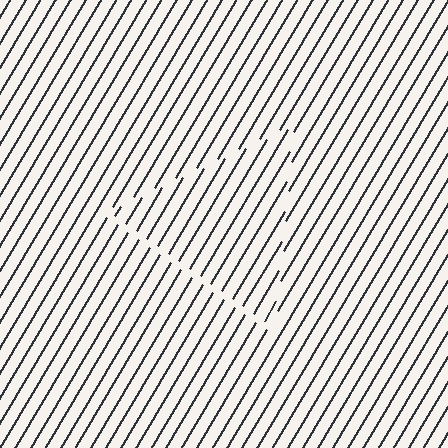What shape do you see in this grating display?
An illusory triangle. The interior of the shape contains the same grating, shifted by half a period — the contour is defined by the phase discontinuity where line-ends from the inner and outer gratings abut.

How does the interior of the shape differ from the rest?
The interior of the shape contains the same grating, shifted by half a period — the contour is defined by the phase discontinuity where line-ends from the inner and outer gratings abut.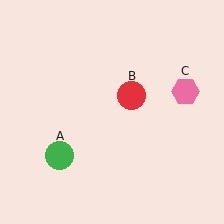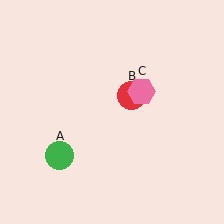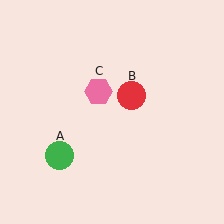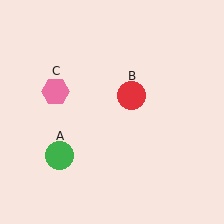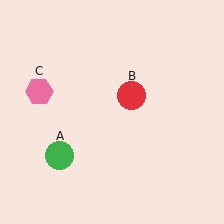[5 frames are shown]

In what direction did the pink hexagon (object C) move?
The pink hexagon (object C) moved left.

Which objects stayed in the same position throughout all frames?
Green circle (object A) and red circle (object B) remained stationary.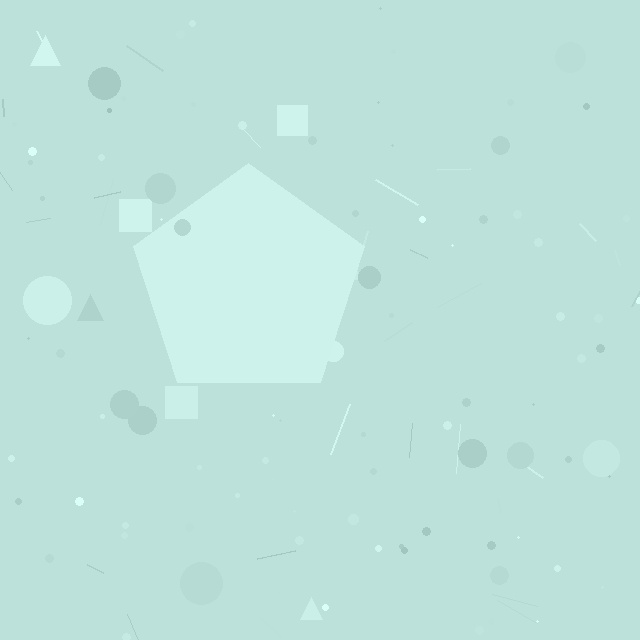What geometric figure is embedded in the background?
A pentagon is embedded in the background.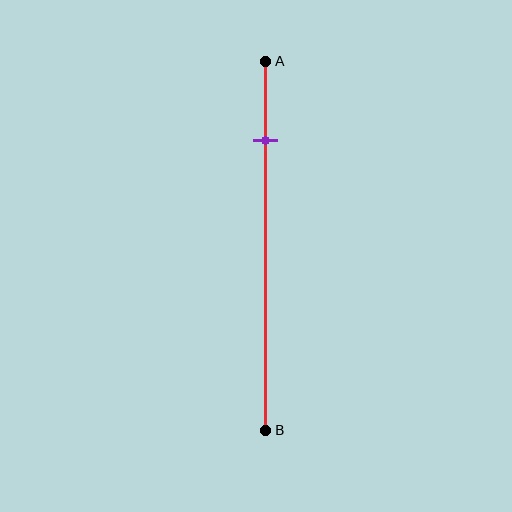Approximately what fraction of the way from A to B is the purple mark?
The purple mark is approximately 20% of the way from A to B.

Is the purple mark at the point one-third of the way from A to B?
No, the mark is at about 20% from A, not at the 33% one-third point.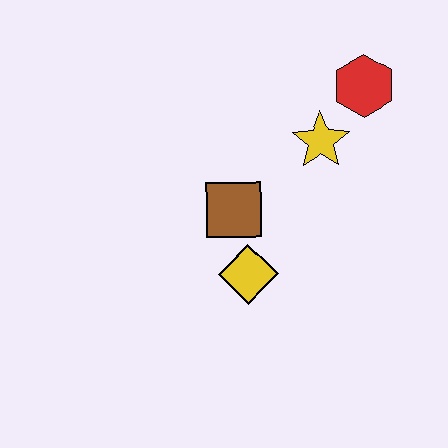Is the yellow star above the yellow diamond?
Yes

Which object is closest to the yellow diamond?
The brown square is closest to the yellow diamond.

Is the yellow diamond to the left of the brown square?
No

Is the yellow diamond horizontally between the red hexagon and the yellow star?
No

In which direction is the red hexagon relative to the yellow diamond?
The red hexagon is above the yellow diamond.